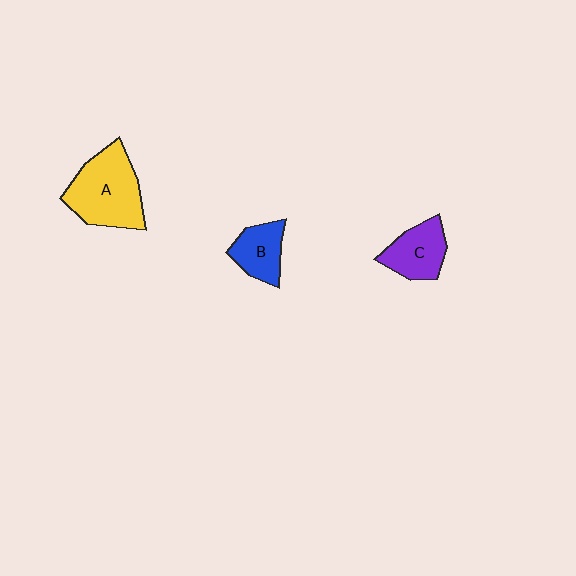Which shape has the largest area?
Shape A (yellow).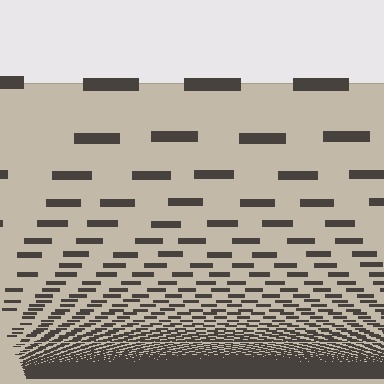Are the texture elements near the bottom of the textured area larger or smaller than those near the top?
Smaller. The gradient is inverted — elements near the bottom are smaller and denser.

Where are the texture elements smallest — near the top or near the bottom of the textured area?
Near the bottom.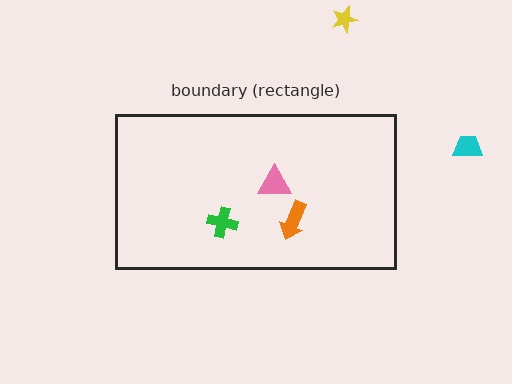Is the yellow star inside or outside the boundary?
Outside.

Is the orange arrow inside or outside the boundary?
Inside.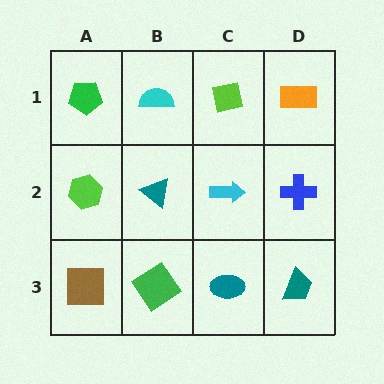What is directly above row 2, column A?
A green pentagon.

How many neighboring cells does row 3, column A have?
2.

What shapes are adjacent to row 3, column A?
A lime hexagon (row 2, column A), a green diamond (row 3, column B).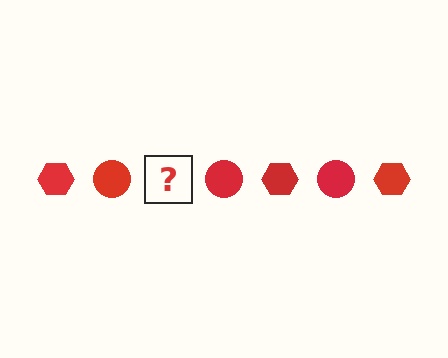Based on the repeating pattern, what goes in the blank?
The blank should be a red hexagon.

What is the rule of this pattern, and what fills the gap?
The rule is that the pattern cycles through hexagon, circle shapes in red. The gap should be filled with a red hexagon.